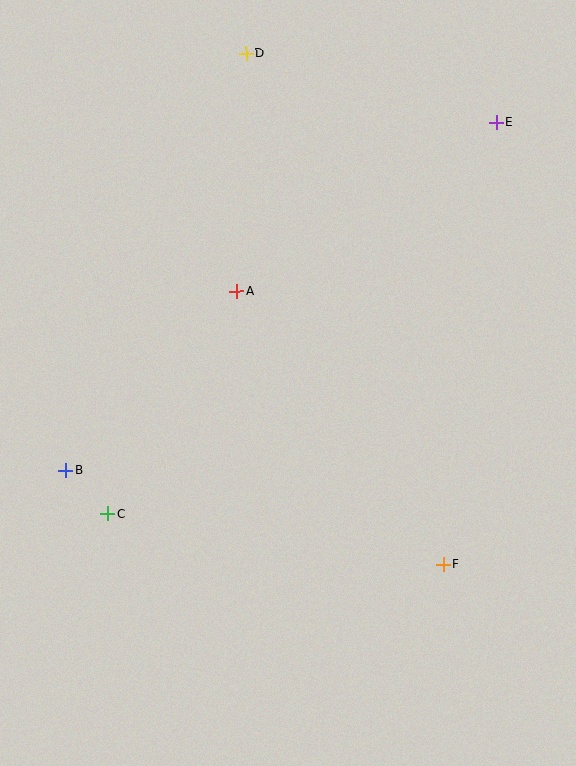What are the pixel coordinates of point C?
Point C is at (108, 514).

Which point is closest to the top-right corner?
Point E is closest to the top-right corner.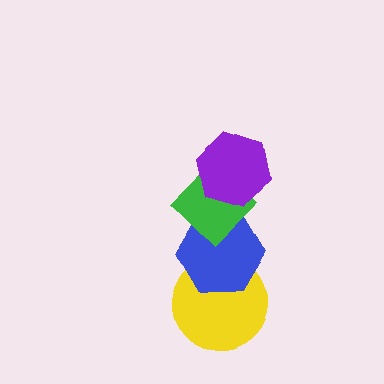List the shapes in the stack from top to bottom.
From top to bottom: the purple hexagon, the green diamond, the blue hexagon, the yellow circle.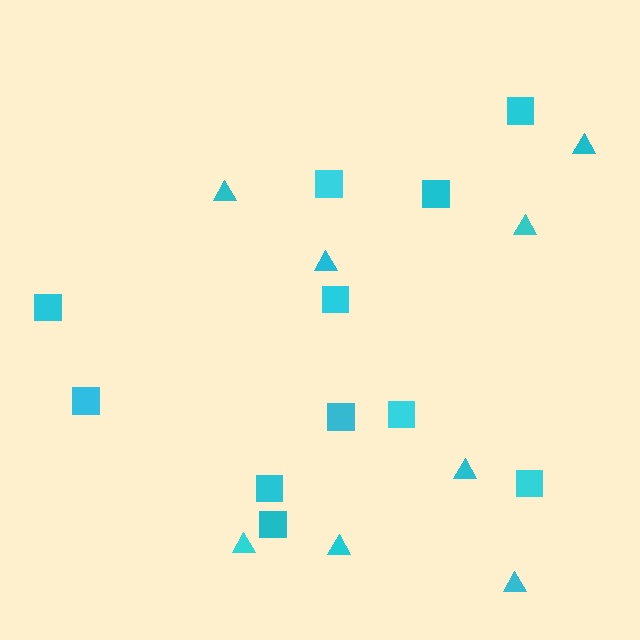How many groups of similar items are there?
There are 2 groups: one group of squares (11) and one group of triangles (8).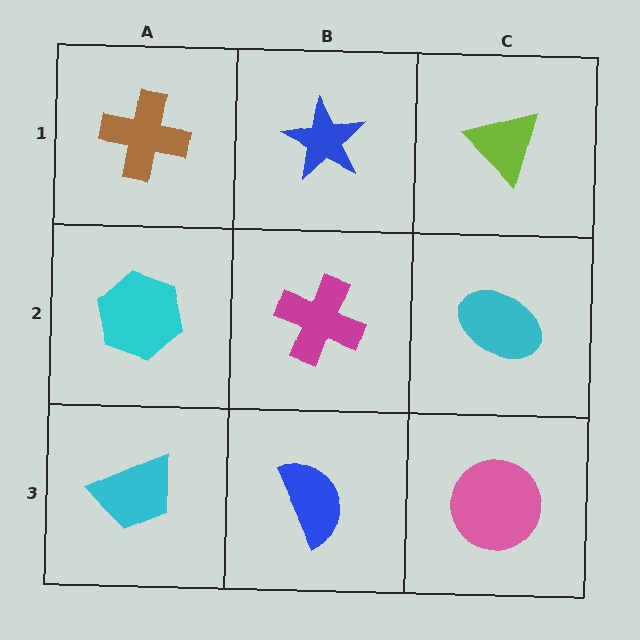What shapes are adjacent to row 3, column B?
A magenta cross (row 2, column B), a cyan trapezoid (row 3, column A), a pink circle (row 3, column C).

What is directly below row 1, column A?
A cyan hexagon.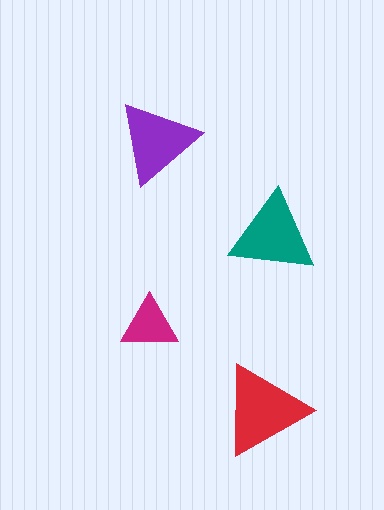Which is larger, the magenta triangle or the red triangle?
The red one.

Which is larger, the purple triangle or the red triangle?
The red one.